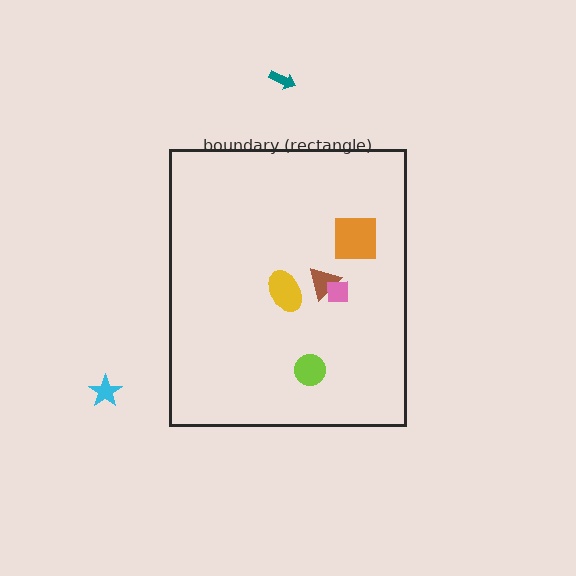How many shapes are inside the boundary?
5 inside, 2 outside.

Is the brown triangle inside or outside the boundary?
Inside.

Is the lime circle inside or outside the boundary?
Inside.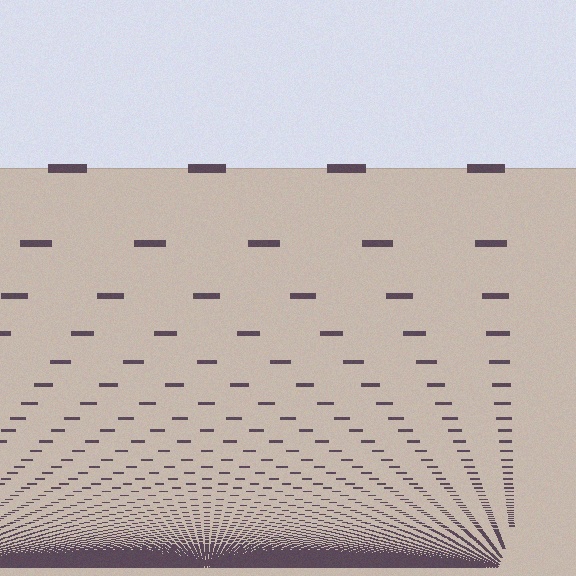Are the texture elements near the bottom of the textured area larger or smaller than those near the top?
Smaller. The gradient is inverted — elements near the bottom are smaller and denser.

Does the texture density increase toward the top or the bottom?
Density increases toward the bottom.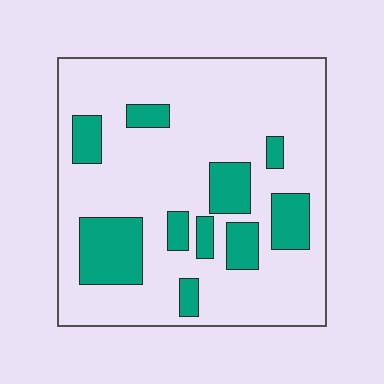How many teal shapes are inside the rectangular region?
10.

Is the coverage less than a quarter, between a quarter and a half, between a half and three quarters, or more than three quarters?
Less than a quarter.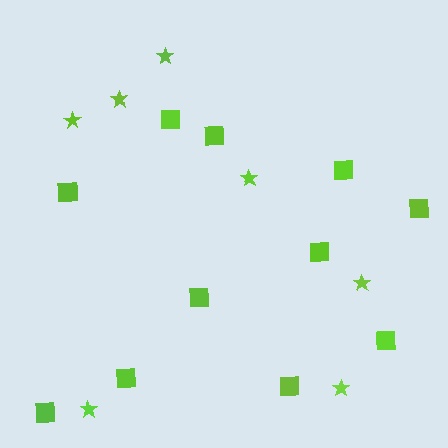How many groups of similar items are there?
There are 2 groups: one group of stars (7) and one group of squares (11).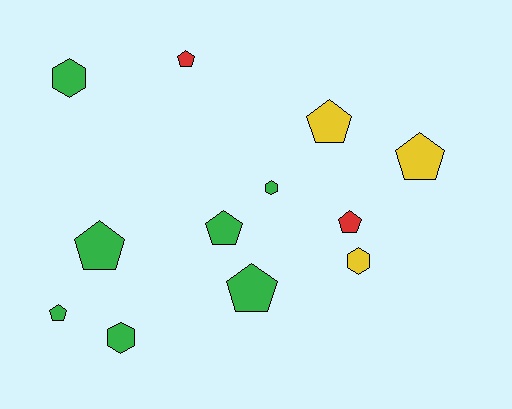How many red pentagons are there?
There are 2 red pentagons.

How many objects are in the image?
There are 12 objects.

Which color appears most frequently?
Green, with 7 objects.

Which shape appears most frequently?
Pentagon, with 8 objects.